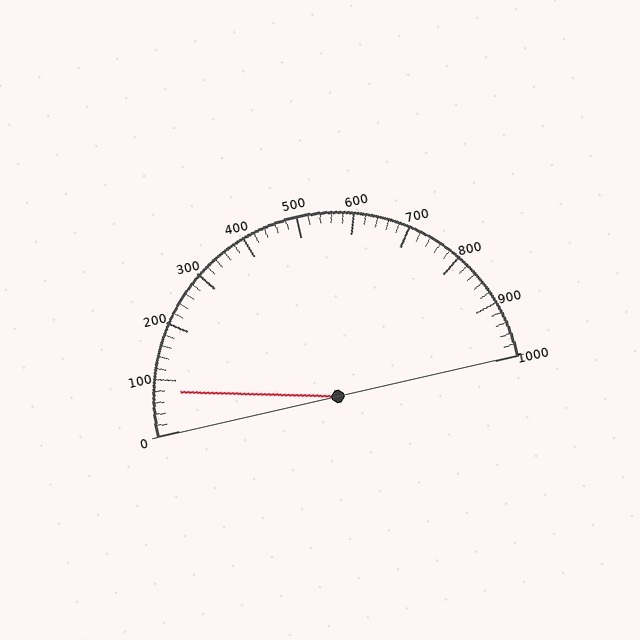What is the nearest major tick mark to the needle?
The nearest major tick mark is 100.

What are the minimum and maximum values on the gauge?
The gauge ranges from 0 to 1000.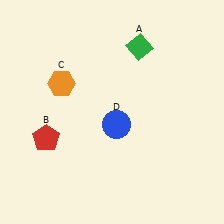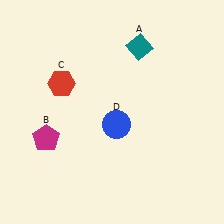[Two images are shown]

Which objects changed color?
A changed from green to teal. B changed from red to magenta. C changed from orange to red.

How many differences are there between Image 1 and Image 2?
There are 3 differences between the two images.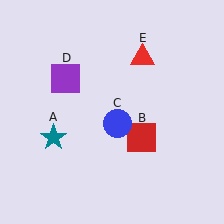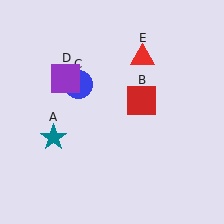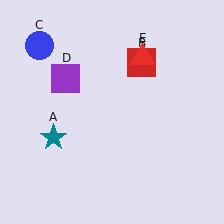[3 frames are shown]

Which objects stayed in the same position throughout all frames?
Teal star (object A) and purple square (object D) and red triangle (object E) remained stationary.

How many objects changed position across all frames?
2 objects changed position: red square (object B), blue circle (object C).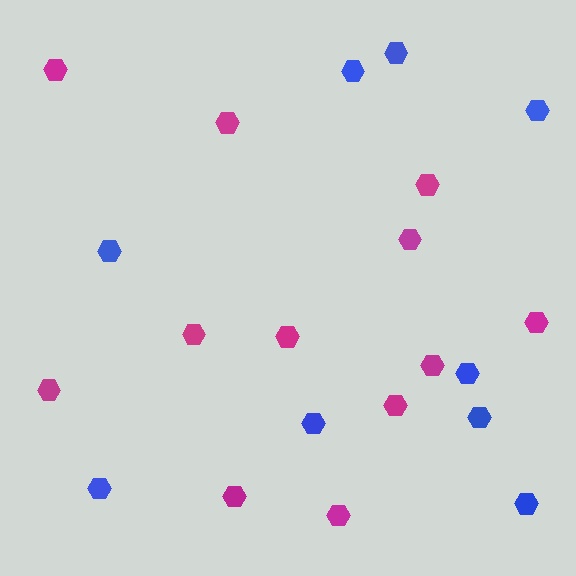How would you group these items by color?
There are 2 groups: one group of magenta hexagons (12) and one group of blue hexagons (9).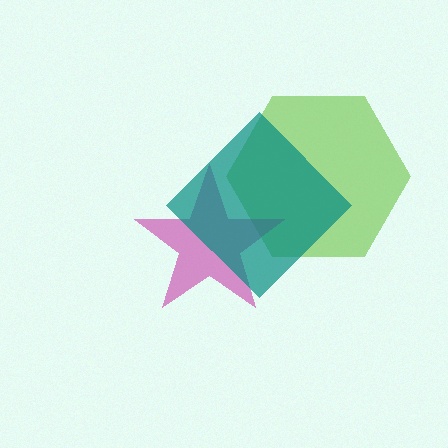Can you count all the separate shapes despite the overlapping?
Yes, there are 3 separate shapes.